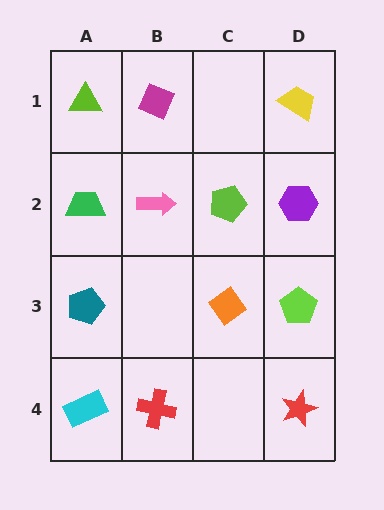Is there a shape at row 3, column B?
No, that cell is empty.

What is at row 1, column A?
A lime triangle.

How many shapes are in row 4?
3 shapes.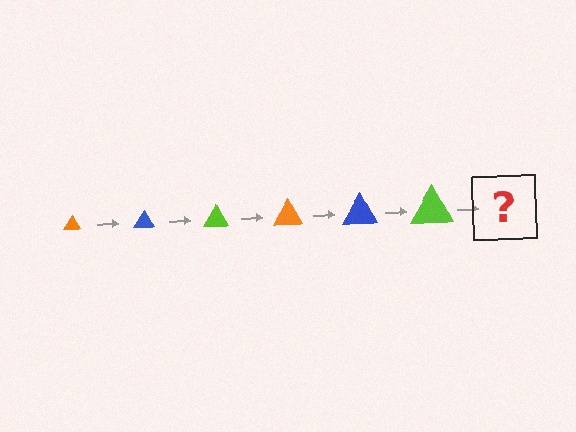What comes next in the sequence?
The next element should be an orange triangle, larger than the previous one.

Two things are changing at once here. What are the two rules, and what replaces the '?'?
The two rules are that the triangle grows larger each step and the color cycles through orange, blue, and lime. The '?' should be an orange triangle, larger than the previous one.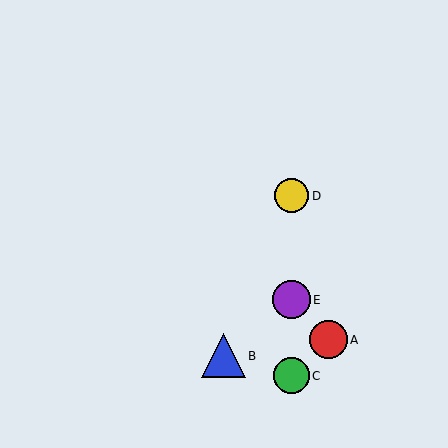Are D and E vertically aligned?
Yes, both are at x≈292.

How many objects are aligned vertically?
3 objects (C, D, E) are aligned vertically.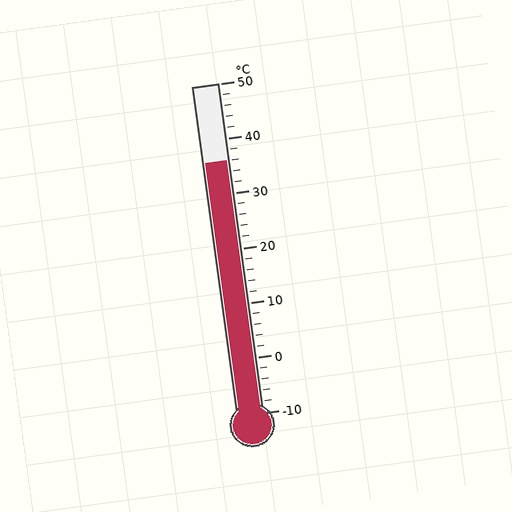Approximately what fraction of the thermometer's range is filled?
The thermometer is filled to approximately 75% of its range.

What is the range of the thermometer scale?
The thermometer scale ranges from -10°C to 50°C.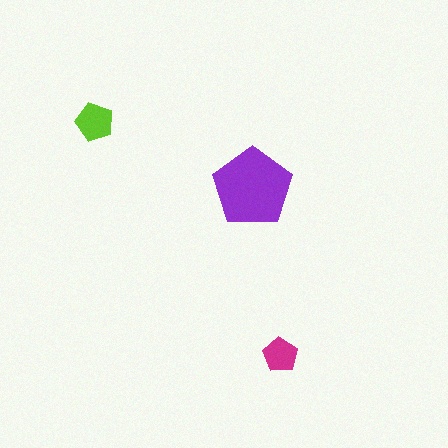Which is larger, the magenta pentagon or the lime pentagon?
The lime one.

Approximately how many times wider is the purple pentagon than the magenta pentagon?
About 2.5 times wider.